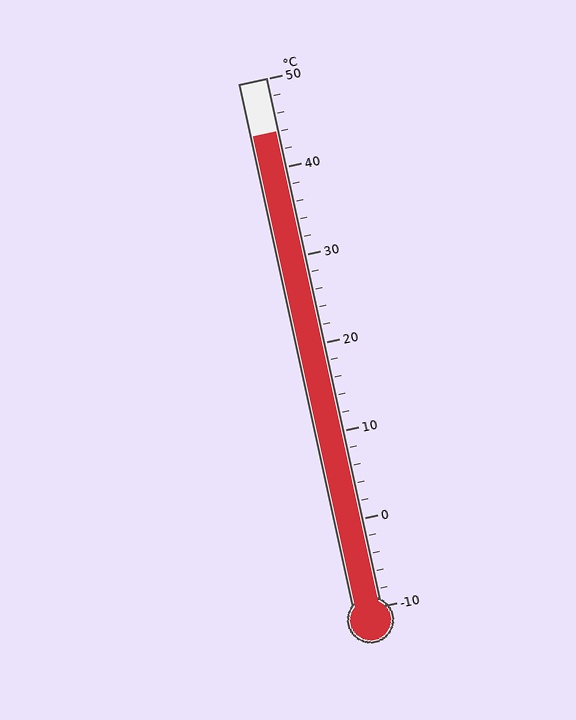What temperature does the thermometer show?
The thermometer shows approximately 44°C.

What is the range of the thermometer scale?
The thermometer scale ranges from -10°C to 50°C.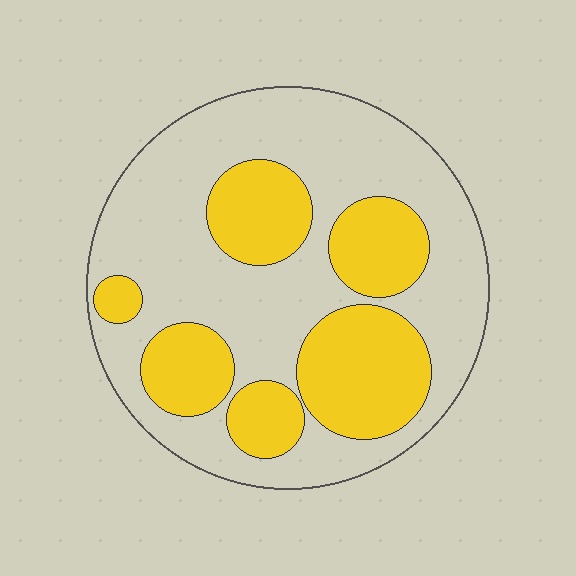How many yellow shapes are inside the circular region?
6.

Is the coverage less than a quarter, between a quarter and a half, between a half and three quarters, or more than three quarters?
Between a quarter and a half.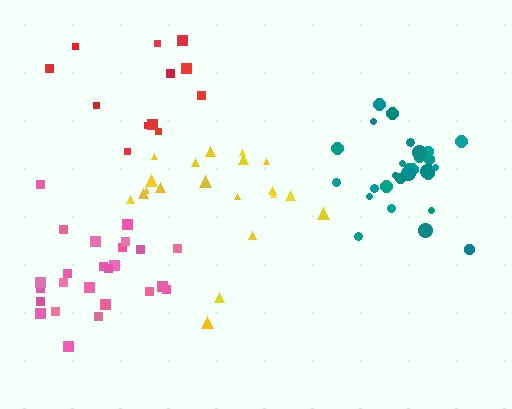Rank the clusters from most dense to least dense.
teal, pink, red, yellow.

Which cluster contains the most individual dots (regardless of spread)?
Teal (29).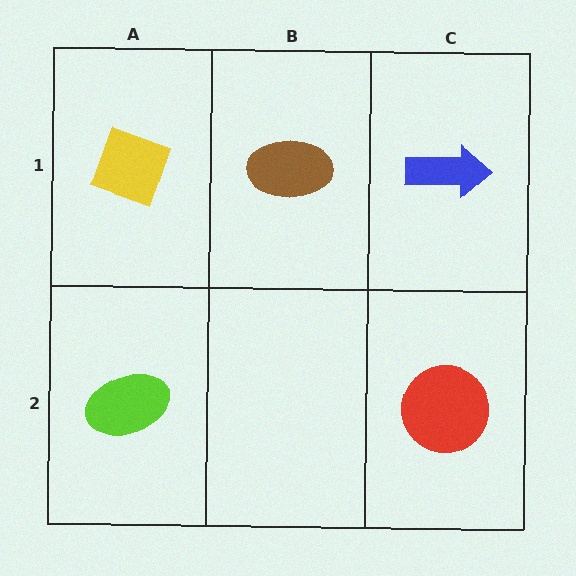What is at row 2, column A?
A lime ellipse.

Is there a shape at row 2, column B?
No, that cell is empty.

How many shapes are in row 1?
3 shapes.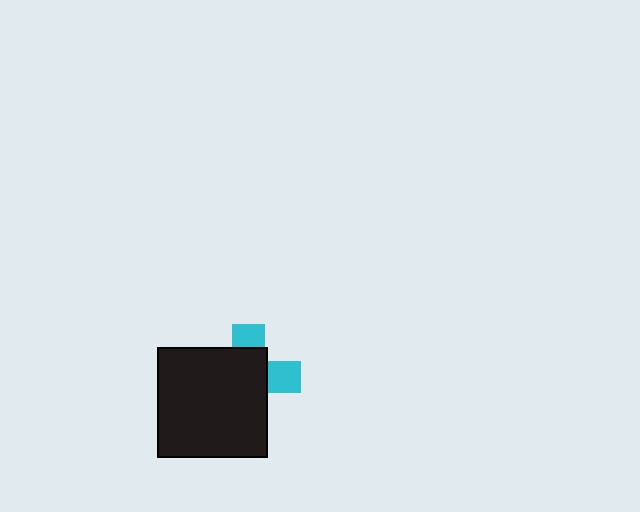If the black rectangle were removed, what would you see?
You would see the complete cyan cross.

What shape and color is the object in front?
The object in front is a black rectangle.